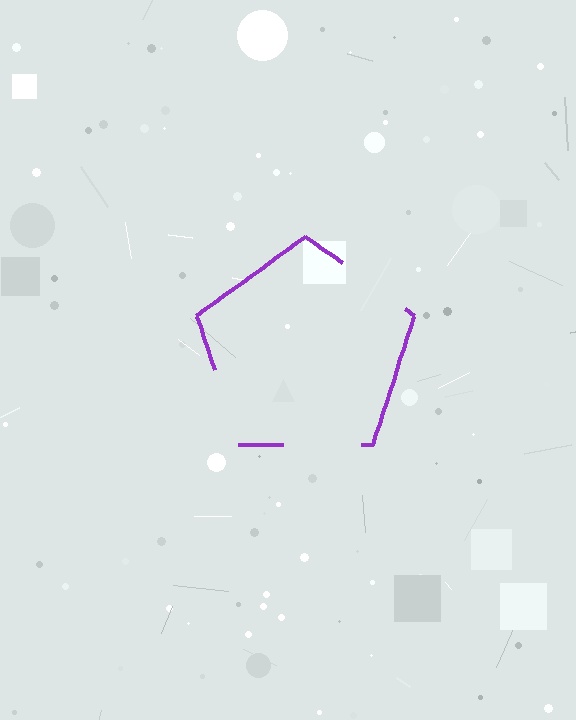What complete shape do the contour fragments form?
The contour fragments form a pentagon.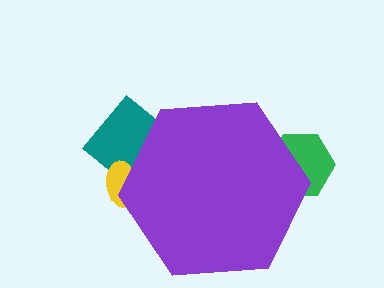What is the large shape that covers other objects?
A purple hexagon.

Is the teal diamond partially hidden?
Yes, the teal diamond is partially hidden behind the purple hexagon.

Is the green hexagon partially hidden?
Yes, the green hexagon is partially hidden behind the purple hexagon.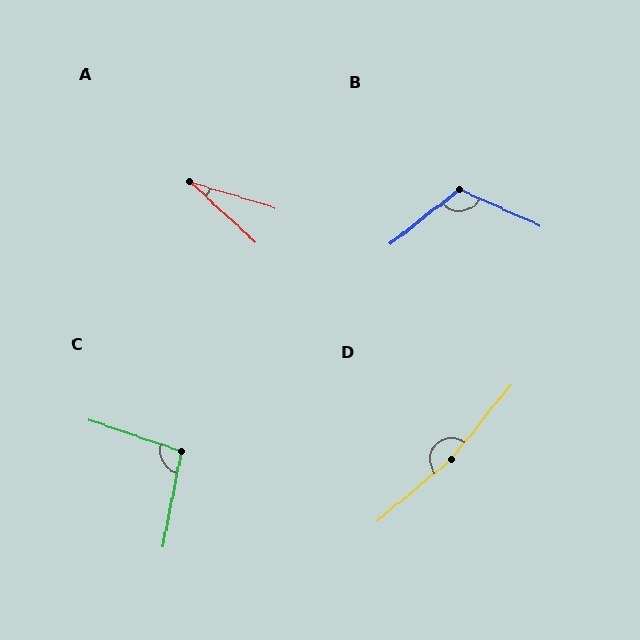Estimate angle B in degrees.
Approximately 118 degrees.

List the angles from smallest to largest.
A (25°), C (98°), B (118°), D (169°).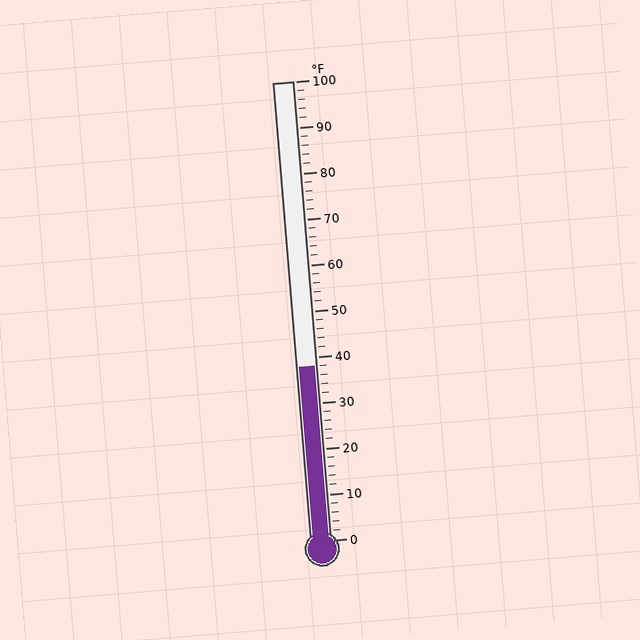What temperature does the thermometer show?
The thermometer shows approximately 38°F.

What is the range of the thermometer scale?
The thermometer scale ranges from 0°F to 100°F.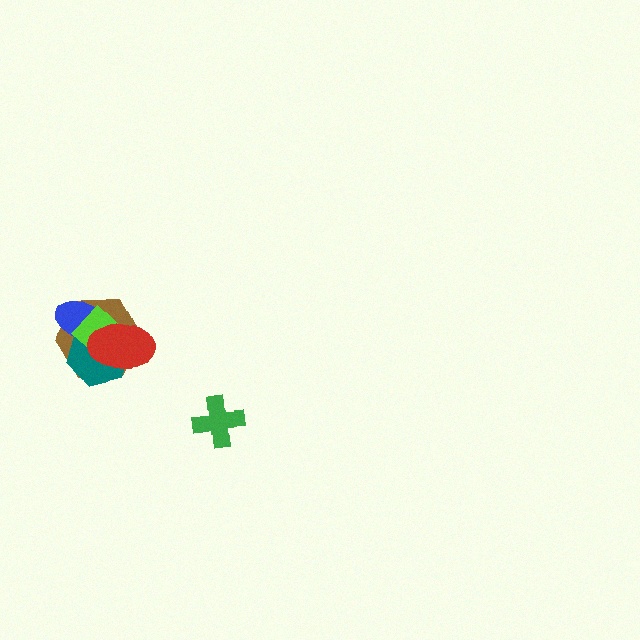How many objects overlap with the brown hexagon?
4 objects overlap with the brown hexagon.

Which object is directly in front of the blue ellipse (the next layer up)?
The teal hexagon is directly in front of the blue ellipse.